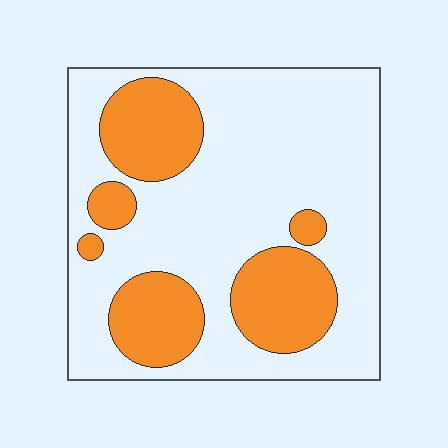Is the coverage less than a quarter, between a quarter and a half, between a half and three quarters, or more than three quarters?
Between a quarter and a half.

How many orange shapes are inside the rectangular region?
6.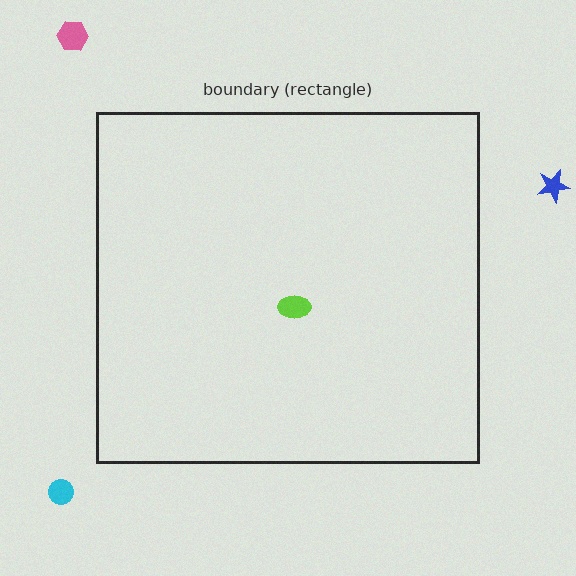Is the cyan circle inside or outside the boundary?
Outside.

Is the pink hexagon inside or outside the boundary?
Outside.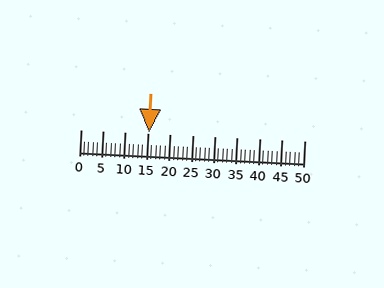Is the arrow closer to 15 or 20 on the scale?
The arrow is closer to 15.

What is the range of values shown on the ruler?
The ruler shows values from 0 to 50.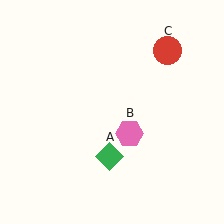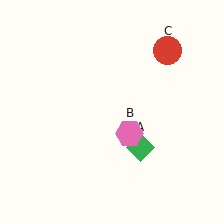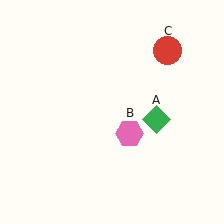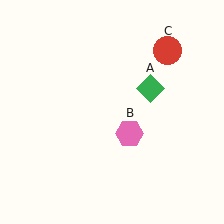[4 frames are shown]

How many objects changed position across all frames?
1 object changed position: green diamond (object A).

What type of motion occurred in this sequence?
The green diamond (object A) rotated counterclockwise around the center of the scene.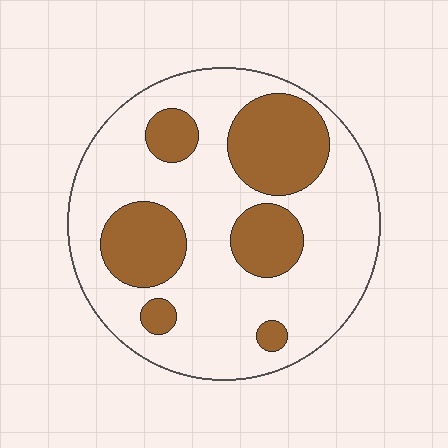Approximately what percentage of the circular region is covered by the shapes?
Approximately 30%.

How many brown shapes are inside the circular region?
6.